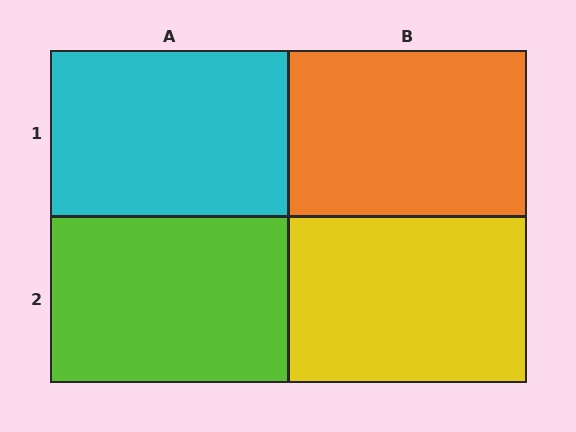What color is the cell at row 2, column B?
Yellow.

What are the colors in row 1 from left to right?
Cyan, orange.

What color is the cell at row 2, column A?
Lime.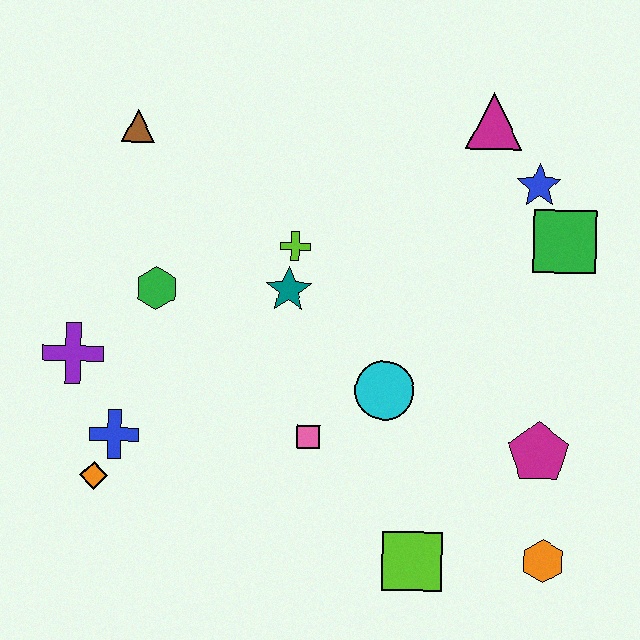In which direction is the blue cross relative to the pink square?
The blue cross is to the left of the pink square.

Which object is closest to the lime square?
The orange hexagon is closest to the lime square.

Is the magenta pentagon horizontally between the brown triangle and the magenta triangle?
No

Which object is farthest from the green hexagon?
The orange hexagon is farthest from the green hexagon.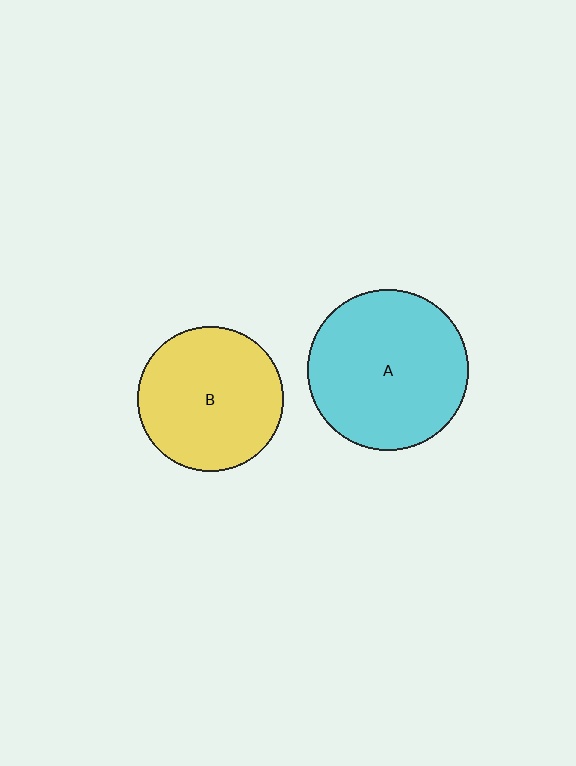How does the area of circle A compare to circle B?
Approximately 1.2 times.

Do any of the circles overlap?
No, none of the circles overlap.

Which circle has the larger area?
Circle A (cyan).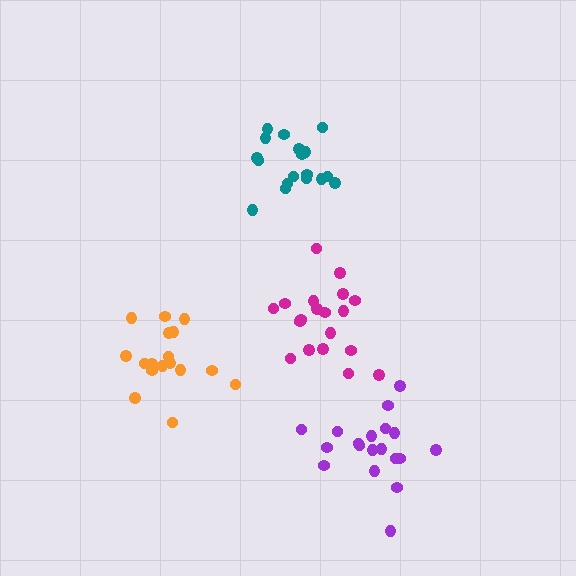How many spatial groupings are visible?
There are 4 spatial groupings.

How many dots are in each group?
Group 1: 17 dots, Group 2: 18 dots, Group 3: 19 dots, Group 4: 19 dots (73 total).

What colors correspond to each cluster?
The clusters are colored: orange, teal, purple, magenta.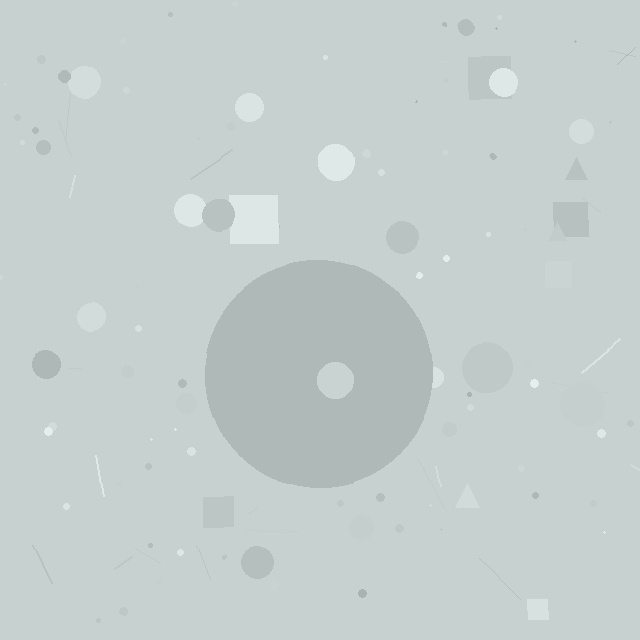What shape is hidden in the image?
A circle is hidden in the image.